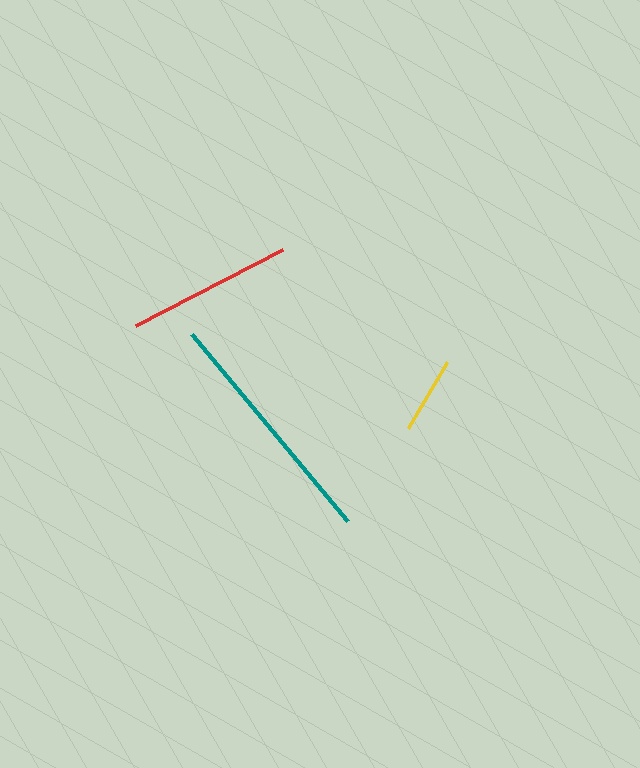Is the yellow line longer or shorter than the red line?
The red line is longer than the yellow line.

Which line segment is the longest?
The teal line is the longest at approximately 243 pixels.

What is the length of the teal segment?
The teal segment is approximately 243 pixels long.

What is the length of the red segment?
The red segment is approximately 166 pixels long.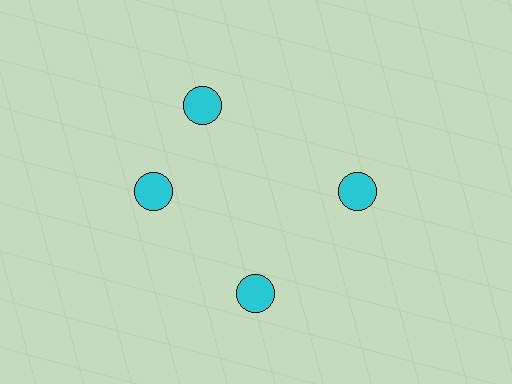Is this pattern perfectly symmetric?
No. The 4 cyan circles are arranged in a ring, but one element near the 12 o'clock position is rotated out of alignment along the ring, breaking the 4-fold rotational symmetry.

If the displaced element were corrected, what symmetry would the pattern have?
It would have 4-fold rotational symmetry — the pattern would map onto itself every 90 degrees.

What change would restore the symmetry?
The symmetry would be restored by rotating it back into even spacing with its neighbors so that all 4 circles sit at equal angles and equal distance from the center.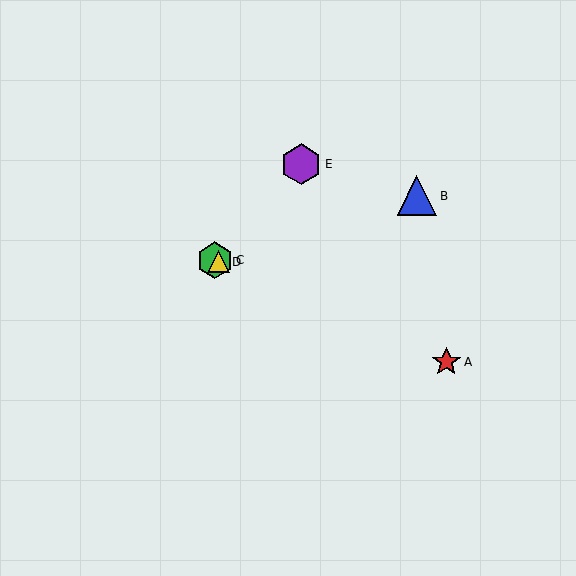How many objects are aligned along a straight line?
3 objects (A, C, D) are aligned along a straight line.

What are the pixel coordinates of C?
Object C is at (215, 260).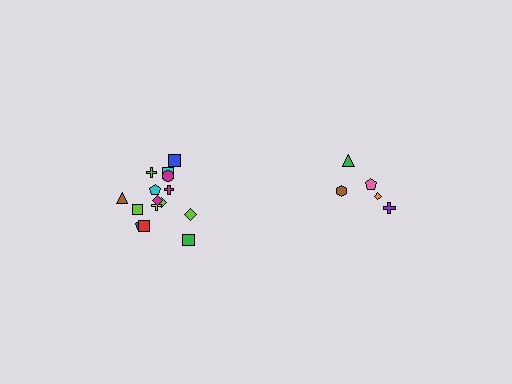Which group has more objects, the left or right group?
The left group.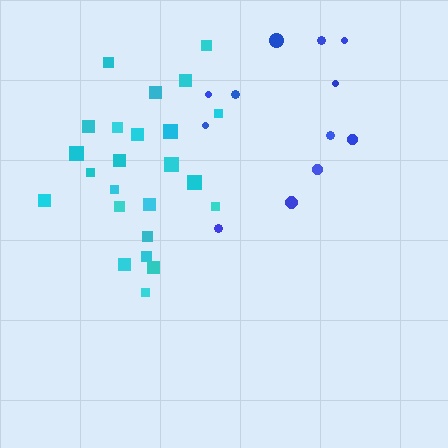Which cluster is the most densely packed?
Cyan.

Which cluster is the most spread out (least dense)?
Blue.